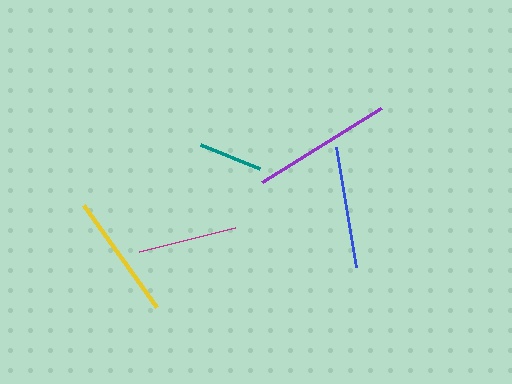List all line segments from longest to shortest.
From longest to shortest: purple, yellow, blue, magenta, teal.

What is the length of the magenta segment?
The magenta segment is approximately 100 pixels long.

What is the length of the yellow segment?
The yellow segment is approximately 125 pixels long.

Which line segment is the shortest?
The teal line is the shortest at approximately 63 pixels.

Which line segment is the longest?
The purple line is the longest at approximately 139 pixels.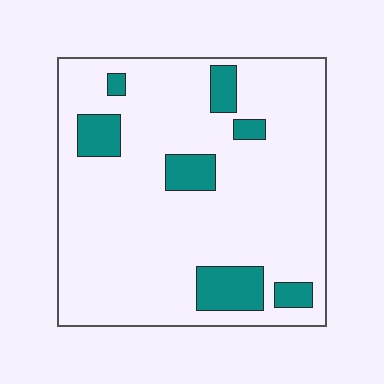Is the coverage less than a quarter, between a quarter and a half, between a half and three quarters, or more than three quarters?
Less than a quarter.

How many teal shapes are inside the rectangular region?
7.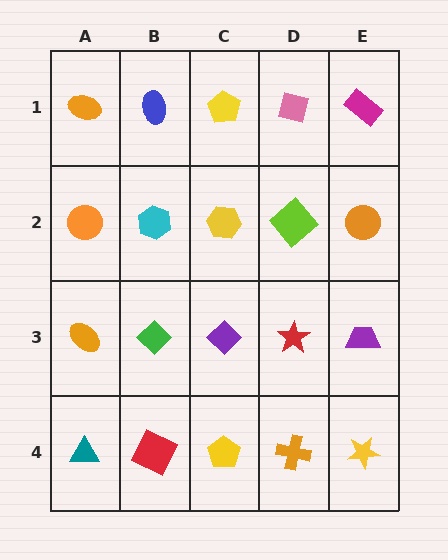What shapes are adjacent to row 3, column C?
A yellow hexagon (row 2, column C), a yellow pentagon (row 4, column C), a green diamond (row 3, column B), a red star (row 3, column D).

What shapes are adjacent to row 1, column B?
A cyan hexagon (row 2, column B), an orange ellipse (row 1, column A), a yellow pentagon (row 1, column C).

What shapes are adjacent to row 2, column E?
A magenta rectangle (row 1, column E), a purple trapezoid (row 3, column E), a lime diamond (row 2, column D).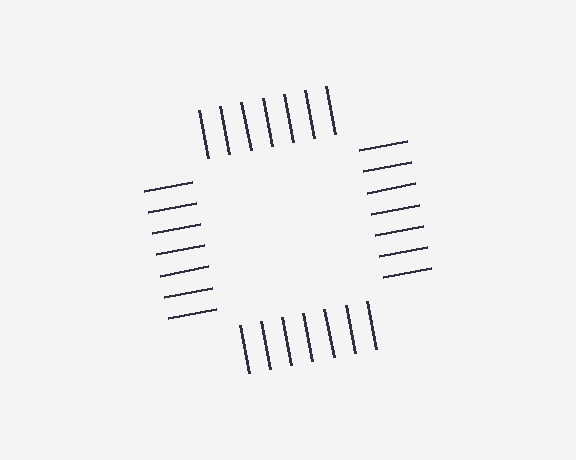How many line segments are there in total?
28 — 7 along each of the 4 edges.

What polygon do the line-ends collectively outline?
An illusory square — the line segments terminate on its edges but no continuous stroke is drawn.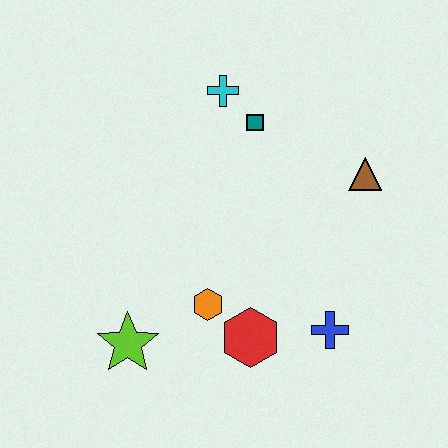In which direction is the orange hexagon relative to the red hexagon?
The orange hexagon is to the left of the red hexagon.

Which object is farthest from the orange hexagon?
The cyan cross is farthest from the orange hexagon.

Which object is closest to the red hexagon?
The orange hexagon is closest to the red hexagon.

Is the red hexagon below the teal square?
Yes